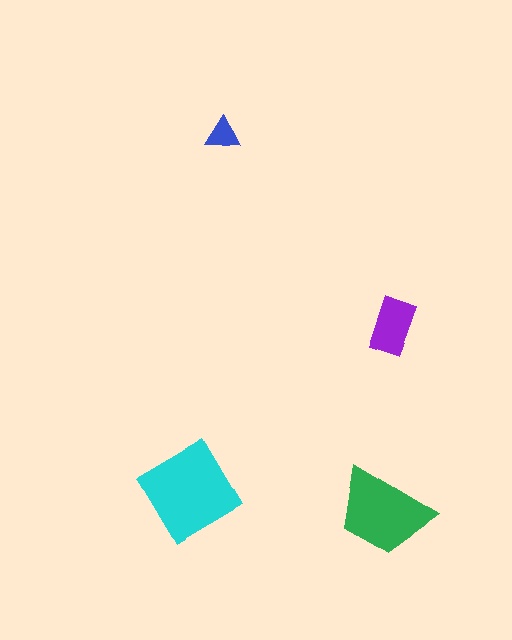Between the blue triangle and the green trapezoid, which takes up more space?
The green trapezoid.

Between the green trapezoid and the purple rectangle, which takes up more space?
The green trapezoid.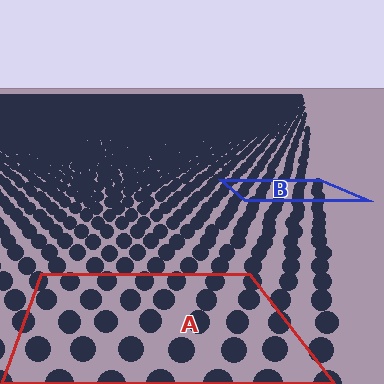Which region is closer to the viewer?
Region A is closer. The texture elements there are larger and more spread out.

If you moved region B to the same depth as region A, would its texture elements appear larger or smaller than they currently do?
They would appear larger. At a closer depth, the same texture elements are projected at a bigger on-screen size.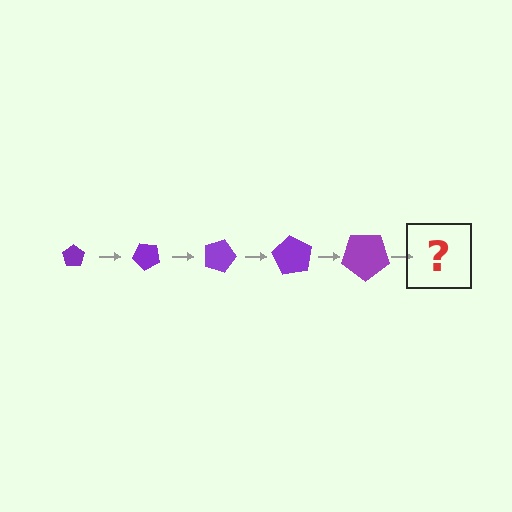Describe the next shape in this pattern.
It should be a pentagon, larger than the previous one and rotated 225 degrees from the start.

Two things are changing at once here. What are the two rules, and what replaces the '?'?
The two rules are that the pentagon grows larger each step and it rotates 45 degrees each step. The '?' should be a pentagon, larger than the previous one and rotated 225 degrees from the start.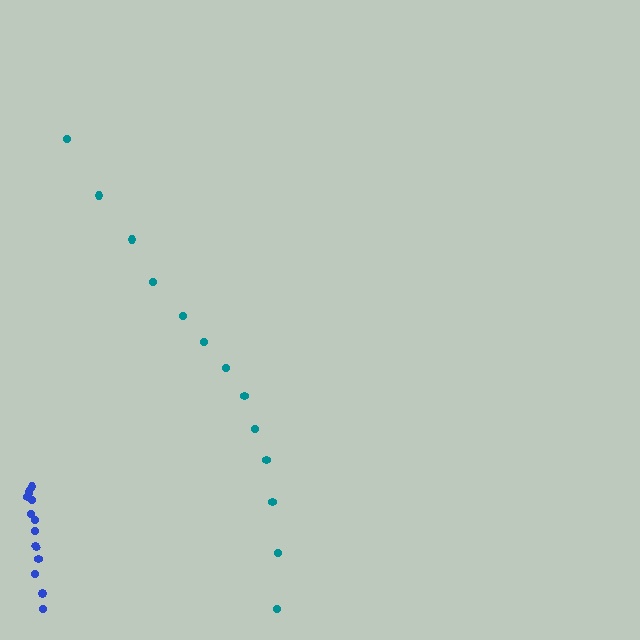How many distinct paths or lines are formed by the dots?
There are 2 distinct paths.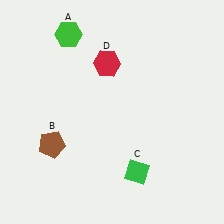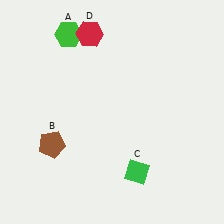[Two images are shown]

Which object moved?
The red hexagon (D) moved up.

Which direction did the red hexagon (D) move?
The red hexagon (D) moved up.